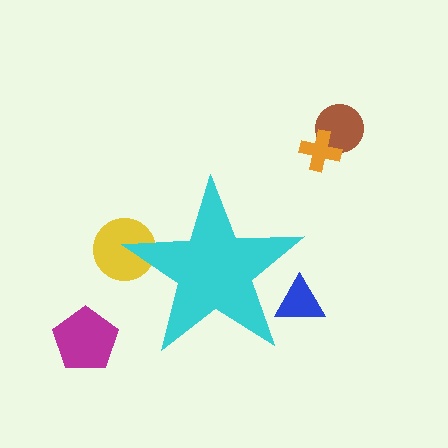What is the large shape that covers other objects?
A cyan star.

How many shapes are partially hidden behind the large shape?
2 shapes are partially hidden.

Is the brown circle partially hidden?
No, the brown circle is fully visible.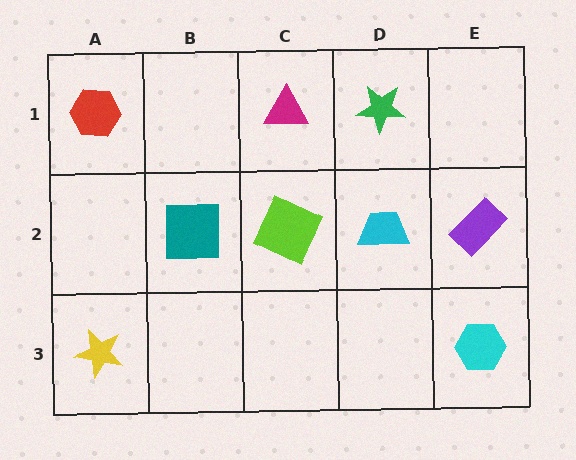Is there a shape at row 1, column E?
No, that cell is empty.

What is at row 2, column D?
A cyan trapezoid.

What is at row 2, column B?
A teal square.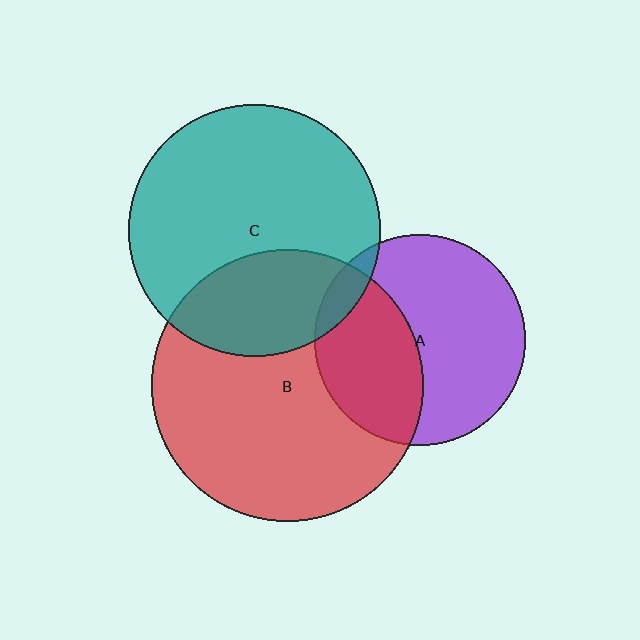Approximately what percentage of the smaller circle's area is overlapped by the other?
Approximately 40%.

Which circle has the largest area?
Circle B (red).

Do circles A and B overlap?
Yes.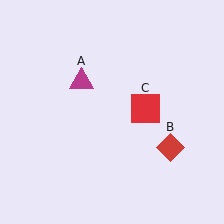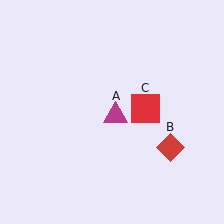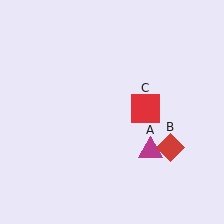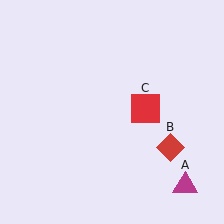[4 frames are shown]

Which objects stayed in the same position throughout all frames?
Red diamond (object B) and red square (object C) remained stationary.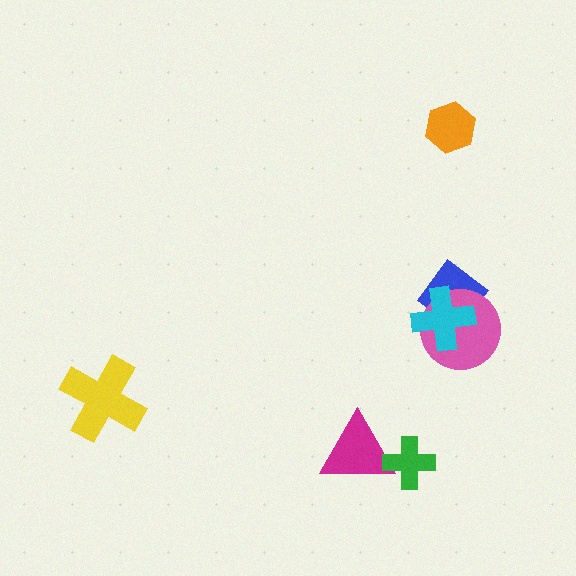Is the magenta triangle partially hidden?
Yes, it is partially covered by another shape.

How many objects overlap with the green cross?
1 object overlaps with the green cross.